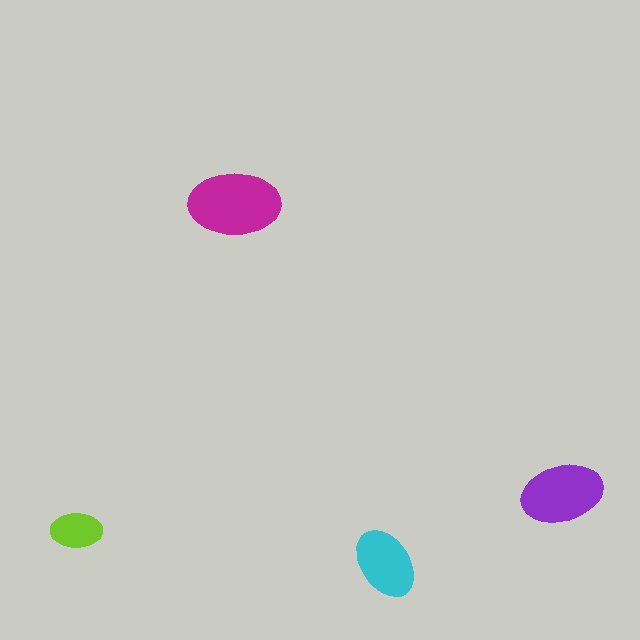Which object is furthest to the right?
The purple ellipse is rightmost.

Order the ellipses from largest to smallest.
the magenta one, the purple one, the cyan one, the lime one.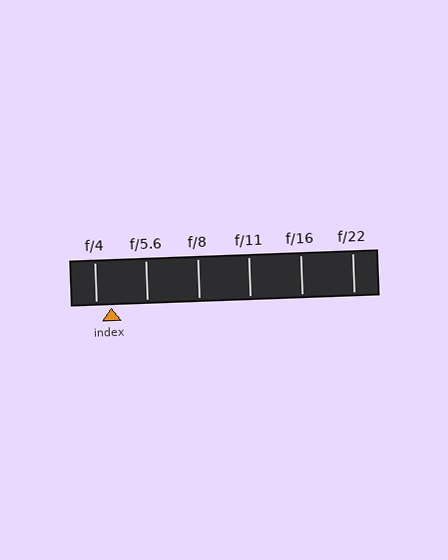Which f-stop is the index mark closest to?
The index mark is closest to f/4.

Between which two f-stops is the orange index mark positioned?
The index mark is between f/4 and f/5.6.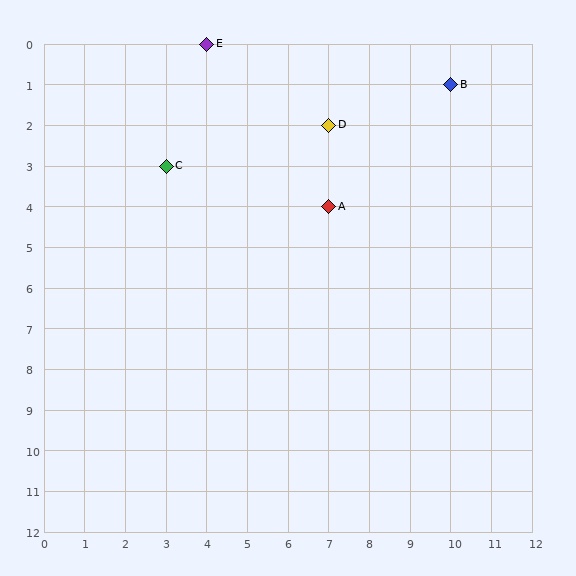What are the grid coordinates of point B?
Point B is at grid coordinates (10, 1).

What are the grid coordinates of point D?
Point D is at grid coordinates (7, 2).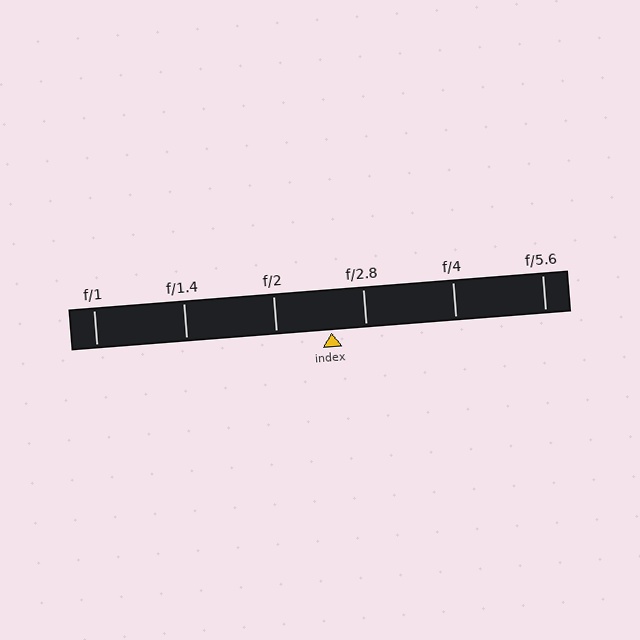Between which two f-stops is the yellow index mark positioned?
The index mark is between f/2 and f/2.8.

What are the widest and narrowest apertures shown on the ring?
The widest aperture shown is f/1 and the narrowest is f/5.6.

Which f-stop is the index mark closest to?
The index mark is closest to f/2.8.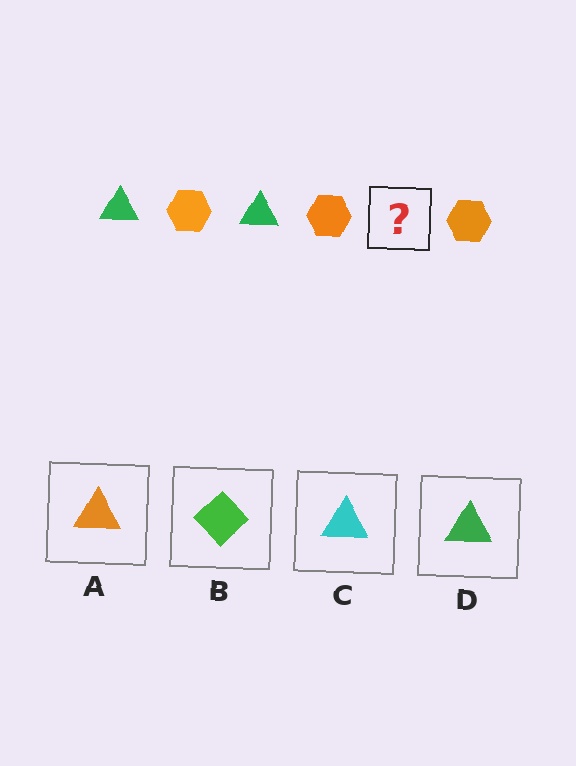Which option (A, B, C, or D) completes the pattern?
D.